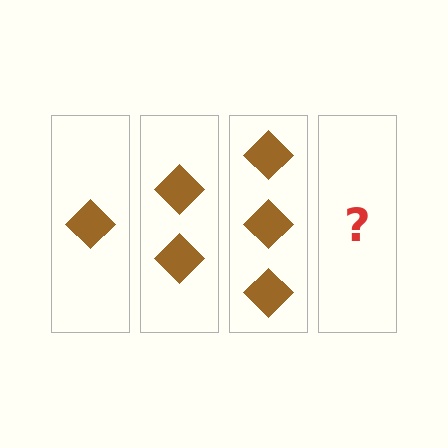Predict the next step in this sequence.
The next step is 4 diamonds.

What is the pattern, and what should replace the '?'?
The pattern is that each step adds one more diamond. The '?' should be 4 diamonds.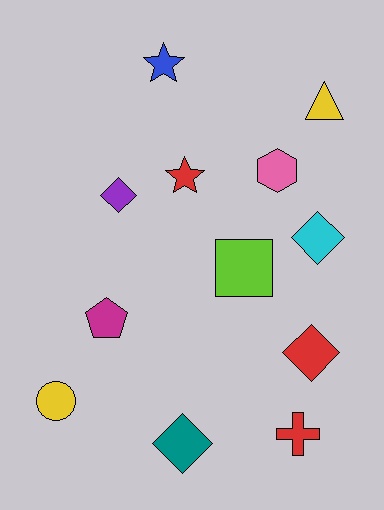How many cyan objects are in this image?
There is 1 cyan object.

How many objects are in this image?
There are 12 objects.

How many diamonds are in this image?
There are 4 diamonds.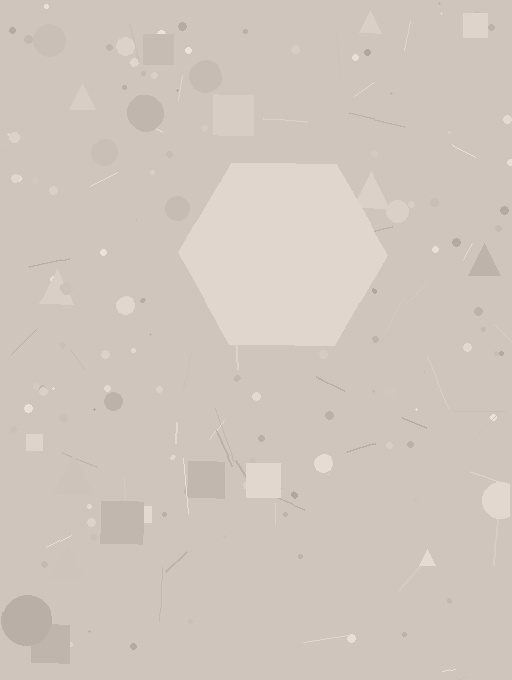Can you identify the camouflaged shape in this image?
The camouflaged shape is a hexagon.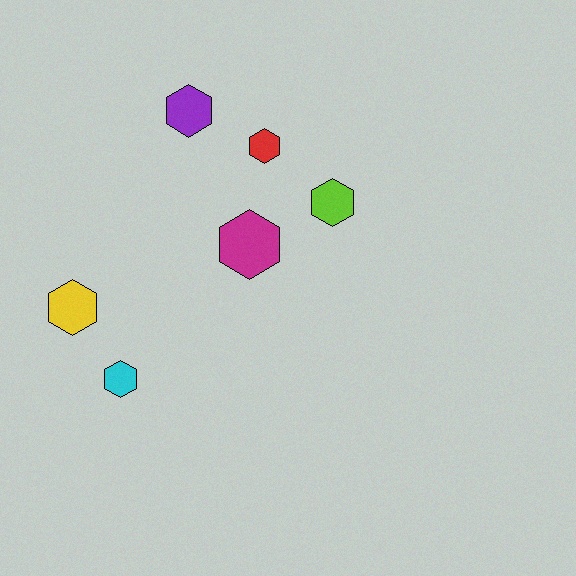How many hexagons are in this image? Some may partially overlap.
There are 6 hexagons.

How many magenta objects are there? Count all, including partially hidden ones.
There is 1 magenta object.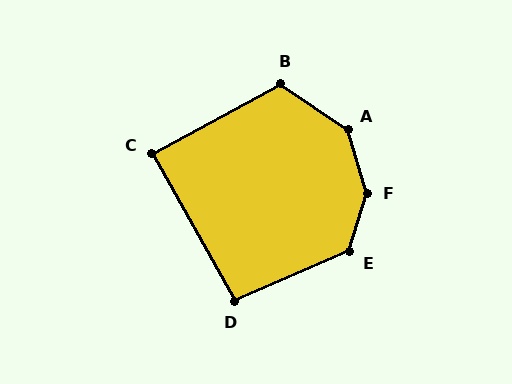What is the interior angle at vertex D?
Approximately 96 degrees (obtuse).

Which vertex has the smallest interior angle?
C, at approximately 89 degrees.